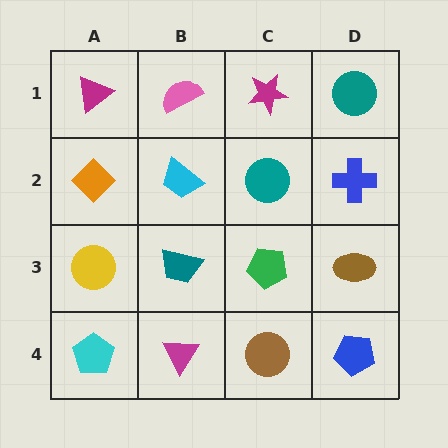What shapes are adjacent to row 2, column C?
A magenta star (row 1, column C), a green pentagon (row 3, column C), a cyan trapezoid (row 2, column B), a blue cross (row 2, column D).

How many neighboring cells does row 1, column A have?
2.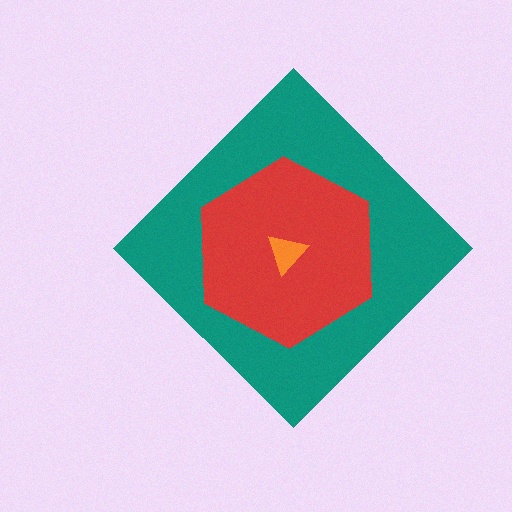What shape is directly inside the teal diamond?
The red hexagon.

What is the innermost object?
The orange triangle.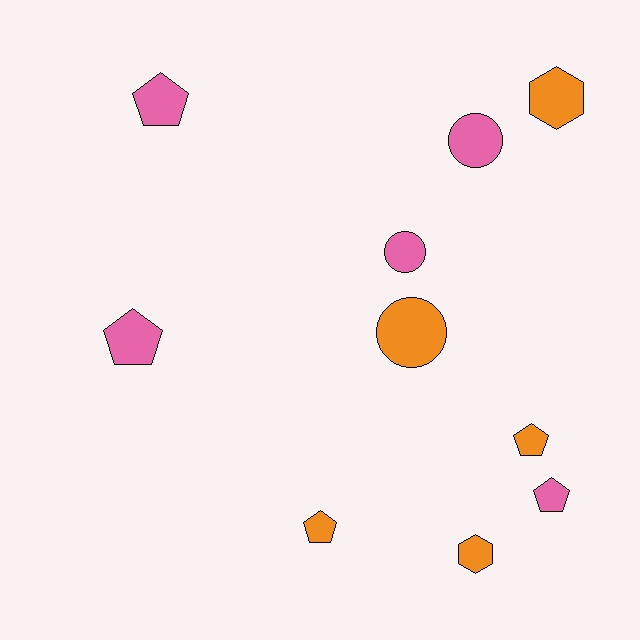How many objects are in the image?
There are 10 objects.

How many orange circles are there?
There is 1 orange circle.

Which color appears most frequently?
Pink, with 5 objects.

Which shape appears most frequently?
Pentagon, with 5 objects.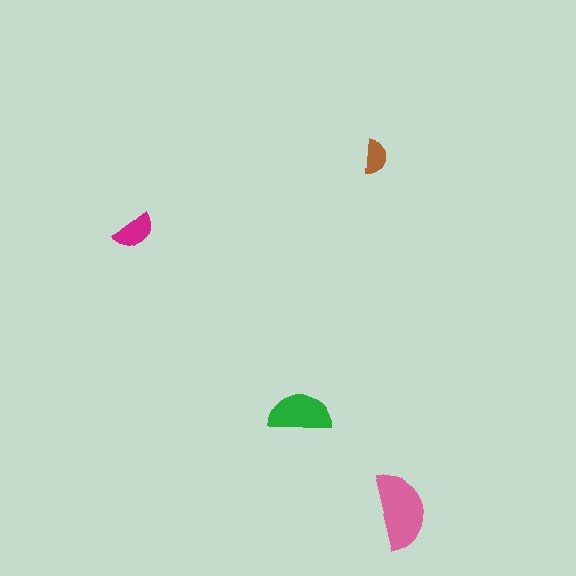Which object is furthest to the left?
The magenta semicircle is leftmost.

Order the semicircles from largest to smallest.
the pink one, the green one, the magenta one, the brown one.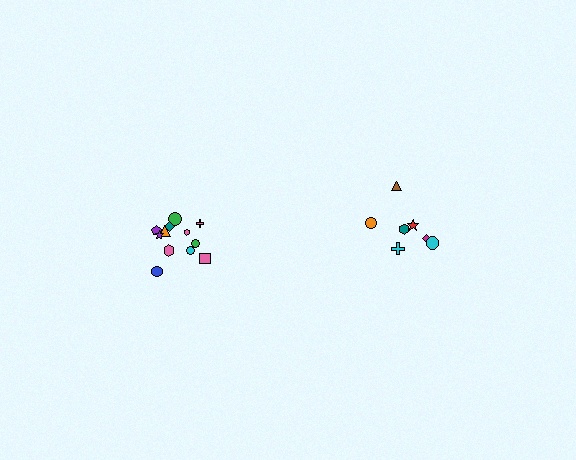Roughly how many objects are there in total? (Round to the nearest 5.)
Roughly 20 objects in total.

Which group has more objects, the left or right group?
The left group.